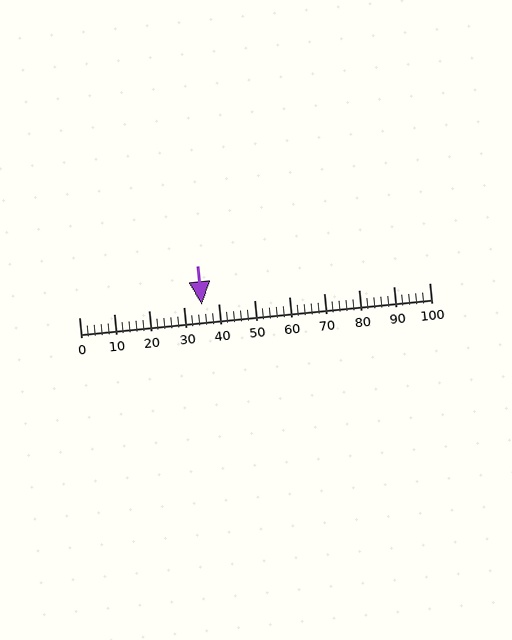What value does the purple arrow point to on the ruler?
The purple arrow points to approximately 35.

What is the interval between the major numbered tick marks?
The major tick marks are spaced 10 units apart.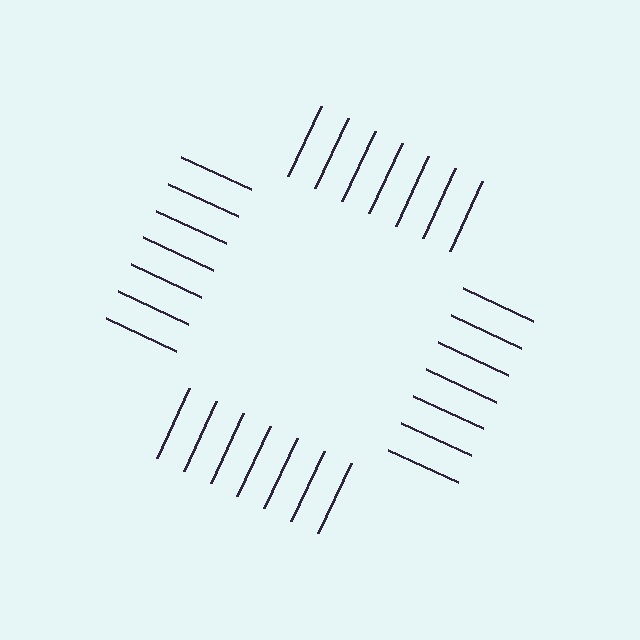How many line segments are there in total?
28 — 7 along each of the 4 edges.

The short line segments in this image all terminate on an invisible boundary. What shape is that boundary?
An illusory square — the line segments terminate on its edges but no continuous stroke is drawn.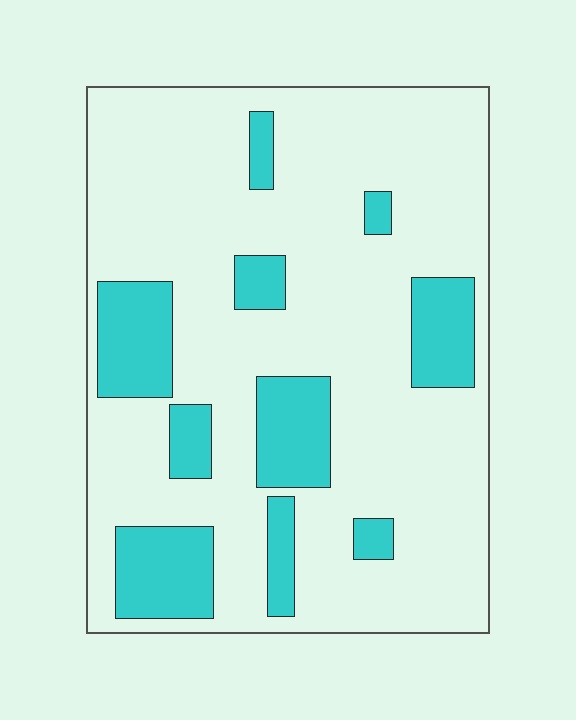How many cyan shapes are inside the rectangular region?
10.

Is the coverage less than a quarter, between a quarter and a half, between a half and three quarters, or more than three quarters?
Less than a quarter.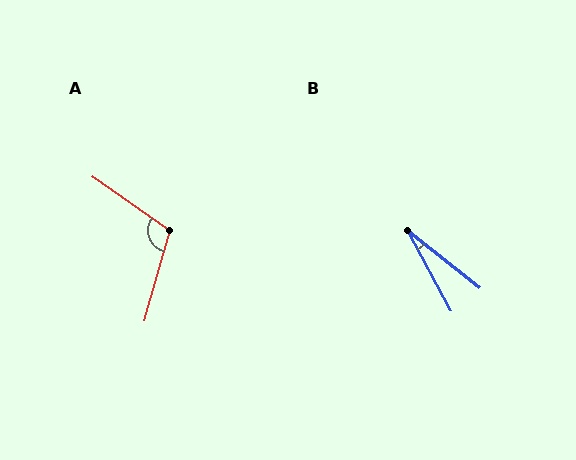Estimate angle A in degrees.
Approximately 109 degrees.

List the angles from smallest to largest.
B (23°), A (109°).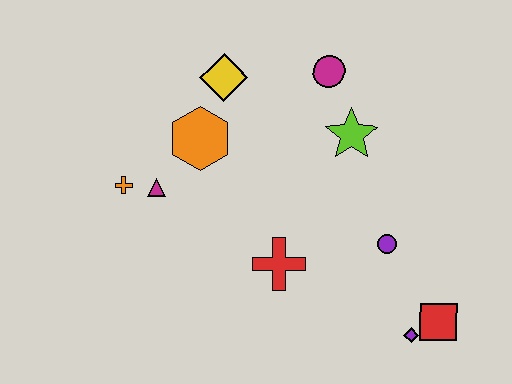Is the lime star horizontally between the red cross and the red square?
Yes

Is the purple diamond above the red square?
No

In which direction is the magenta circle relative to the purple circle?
The magenta circle is above the purple circle.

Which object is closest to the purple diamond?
The red square is closest to the purple diamond.